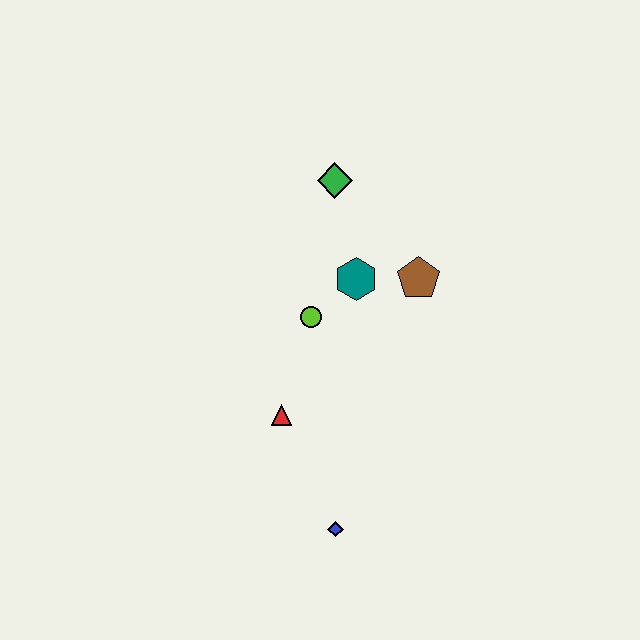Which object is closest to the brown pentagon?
The teal hexagon is closest to the brown pentagon.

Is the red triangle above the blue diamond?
Yes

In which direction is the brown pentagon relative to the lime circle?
The brown pentagon is to the right of the lime circle.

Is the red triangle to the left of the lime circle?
Yes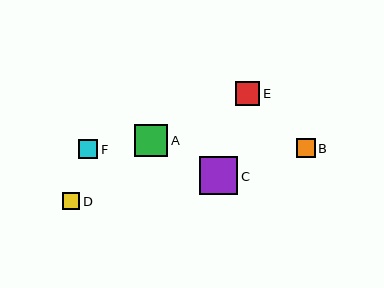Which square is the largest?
Square C is the largest with a size of approximately 38 pixels.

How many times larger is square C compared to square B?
Square C is approximately 2.0 times the size of square B.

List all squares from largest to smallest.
From largest to smallest: C, A, E, B, F, D.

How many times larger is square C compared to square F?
Square C is approximately 2.0 times the size of square F.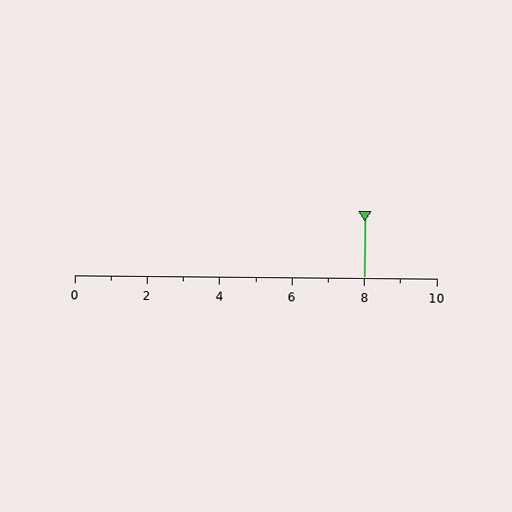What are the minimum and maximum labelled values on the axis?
The axis runs from 0 to 10.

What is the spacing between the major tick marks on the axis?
The major ticks are spaced 2 apart.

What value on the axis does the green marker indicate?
The marker indicates approximately 8.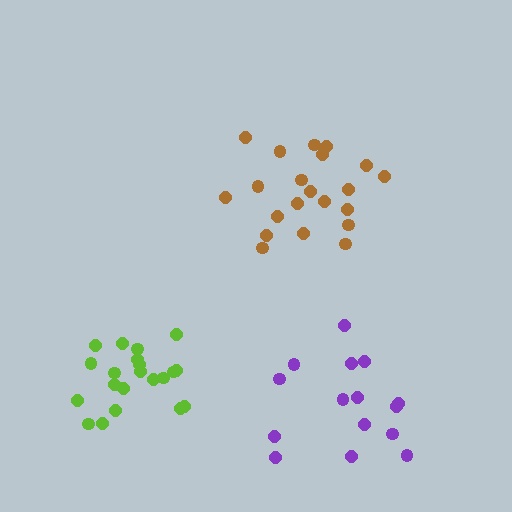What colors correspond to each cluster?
The clusters are colored: lime, brown, purple.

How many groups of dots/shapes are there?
There are 3 groups.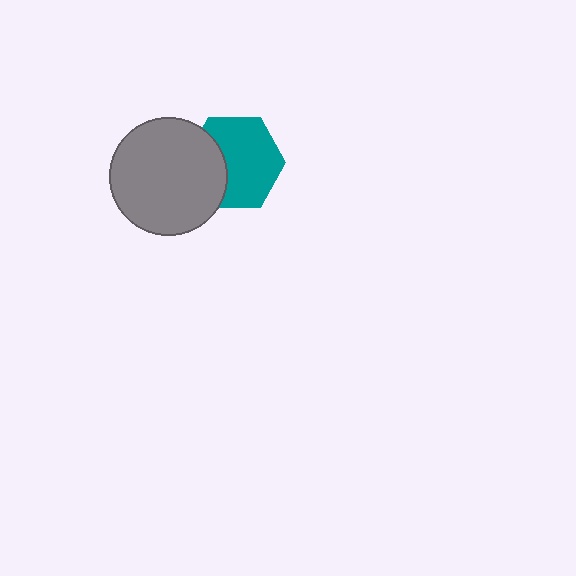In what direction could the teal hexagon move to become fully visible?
The teal hexagon could move right. That would shift it out from behind the gray circle entirely.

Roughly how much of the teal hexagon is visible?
Most of it is visible (roughly 68%).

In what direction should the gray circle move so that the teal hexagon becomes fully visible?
The gray circle should move left. That is the shortest direction to clear the overlap and leave the teal hexagon fully visible.